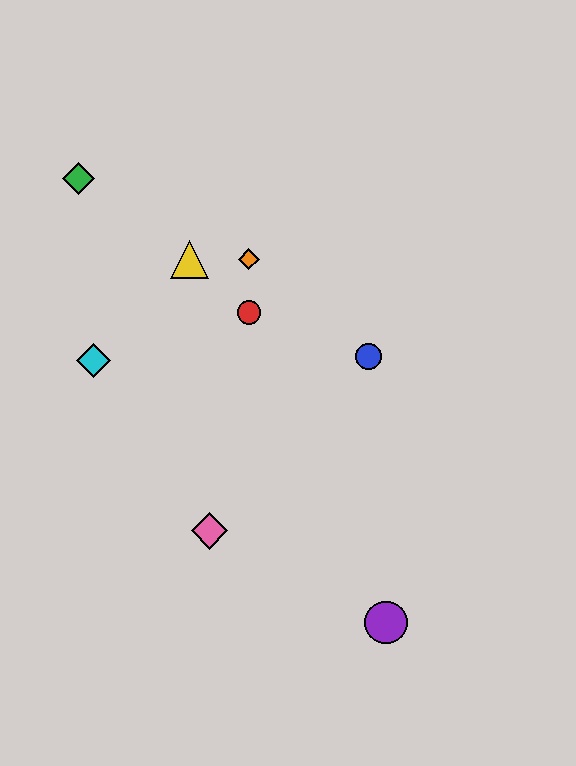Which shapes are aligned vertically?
The red circle, the orange diamond are aligned vertically.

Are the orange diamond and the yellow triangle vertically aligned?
No, the orange diamond is at x≈249 and the yellow triangle is at x≈190.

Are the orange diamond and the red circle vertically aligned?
Yes, both are at x≈249.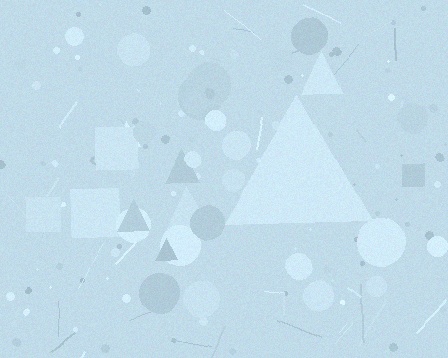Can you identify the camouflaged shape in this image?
The camouflaged shape is a triangle.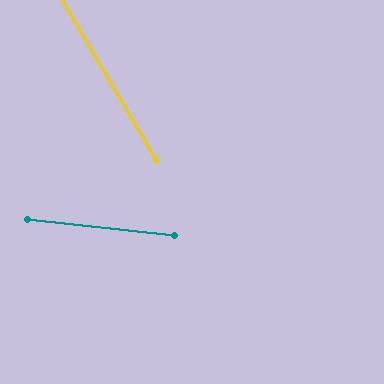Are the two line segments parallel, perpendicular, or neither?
Neither parallel nor perpendicular — they differ by about 54°.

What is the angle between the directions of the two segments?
Approximately 54 degrees.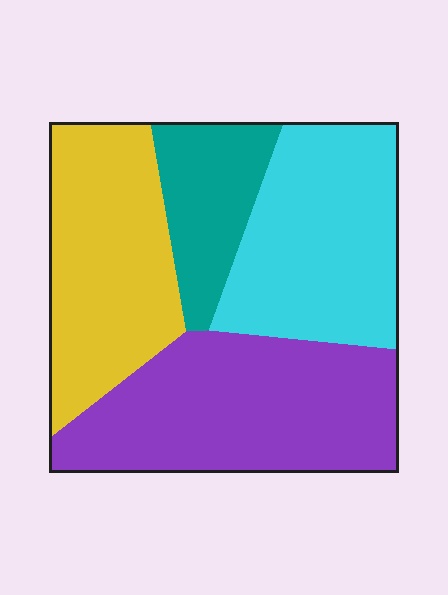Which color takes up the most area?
Purple, at roughly 35%.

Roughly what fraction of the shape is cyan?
Cyan covers 27% of the shape.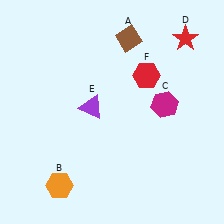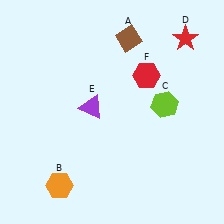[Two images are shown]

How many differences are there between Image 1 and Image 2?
There is 1 difference between the two images.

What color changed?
The hexagon (C) changed from magenta in Image 1 to lime in Image 2.